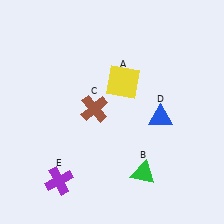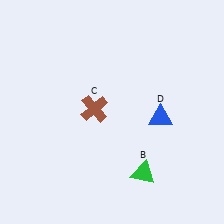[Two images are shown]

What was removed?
The purple cross (E), the yellow square (A) were removed in Image 2.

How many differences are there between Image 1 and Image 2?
There are 2 differences between the two images.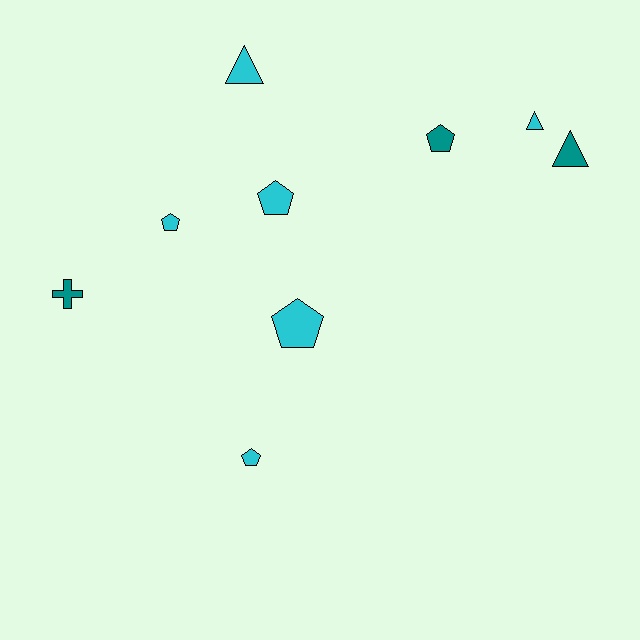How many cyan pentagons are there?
There are 4 cyan pentagons.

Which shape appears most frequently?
Pentagon, with 5 objects.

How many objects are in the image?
There are 9 objects.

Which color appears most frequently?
Cyan, with 6 objects.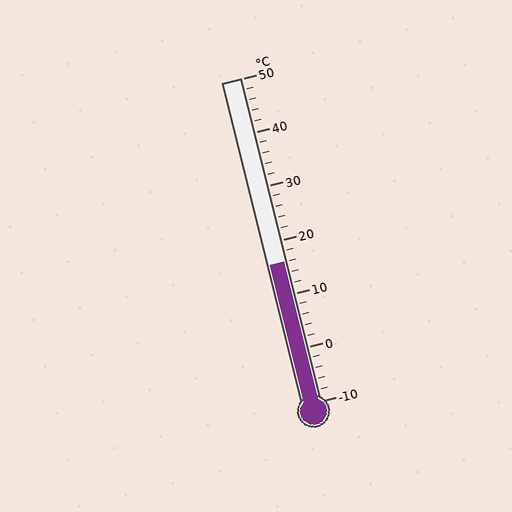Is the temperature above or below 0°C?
The temperature is above 0°C.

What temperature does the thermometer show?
The thermometer shows approximately 16°C.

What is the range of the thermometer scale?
The thermometer scale ranges from -10°C to 50°C.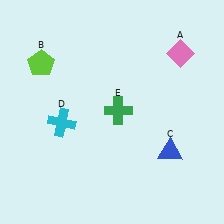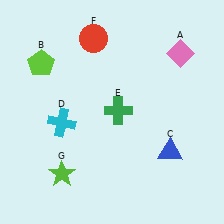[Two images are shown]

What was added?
A red circle (F), a lime star (G) were added in Image 2.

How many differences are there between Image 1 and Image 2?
There are 2 differences between the two images.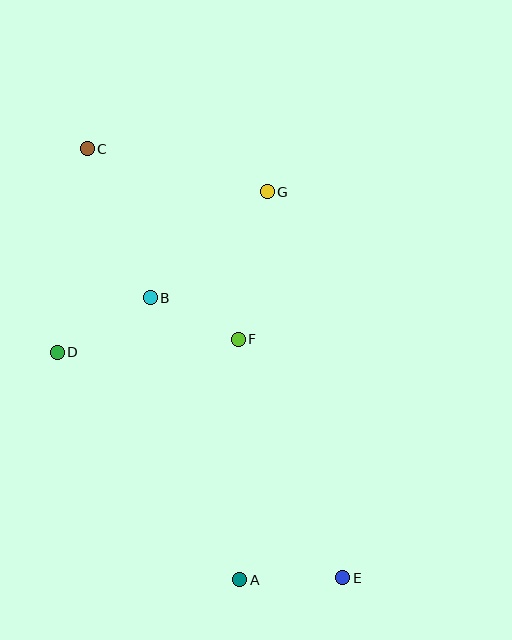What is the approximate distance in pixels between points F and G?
The distance between F and G is approximately 150 pixels.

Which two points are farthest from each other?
Points C and E are farthest from each other.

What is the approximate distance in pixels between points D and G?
The distance between D and G is approximately 264 pixels.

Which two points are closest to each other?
Points B and F are closest to each other.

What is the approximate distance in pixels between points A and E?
The distance between A and E is approximately 103 pixels.